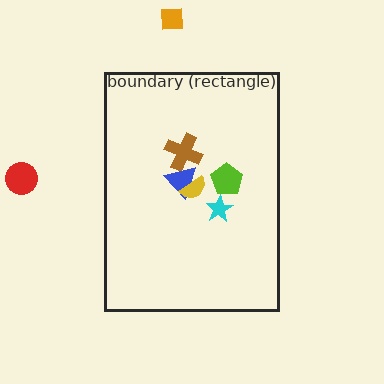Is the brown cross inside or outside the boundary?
Inside.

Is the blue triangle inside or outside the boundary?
Inside.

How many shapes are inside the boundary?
5 inside, 2 outside.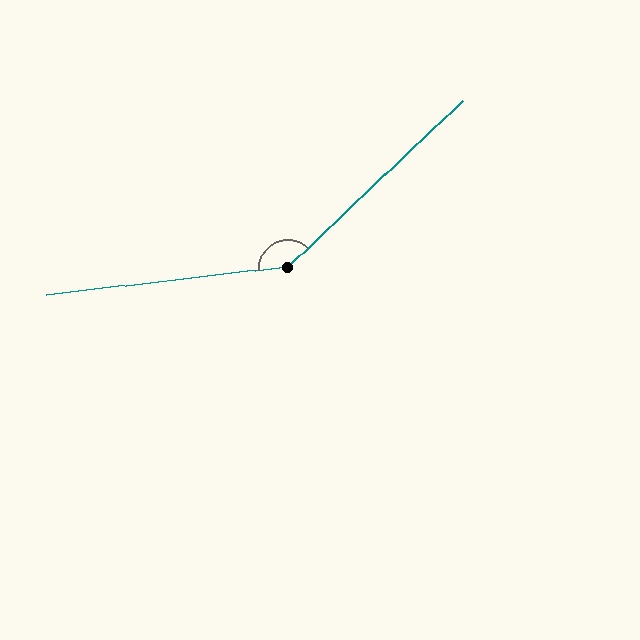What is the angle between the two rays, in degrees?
Approximately 143 degrees.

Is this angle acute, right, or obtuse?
It is obtuse.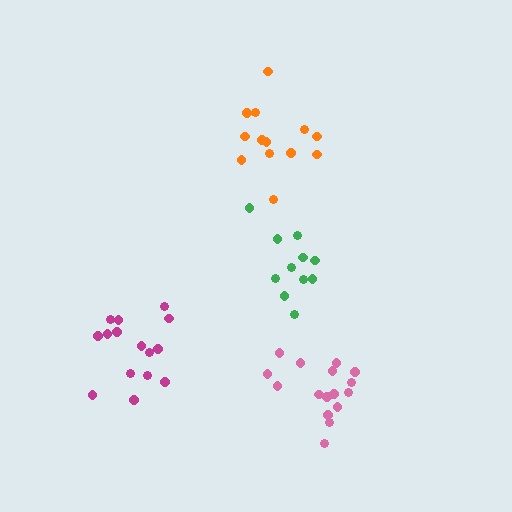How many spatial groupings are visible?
There are 4 spatial groupings.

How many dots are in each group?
Group 1: 16 dots, Group 2: 11 dots, Group 3: 15 dots, Group 4: 13 dots (55 total).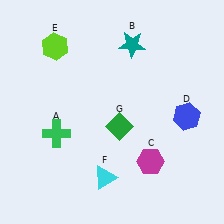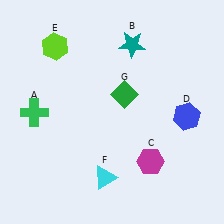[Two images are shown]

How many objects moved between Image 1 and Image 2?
2 objects moved between the two images.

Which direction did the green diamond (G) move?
The green diamond (G) moved up.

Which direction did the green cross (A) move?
The green cross (A) moved left.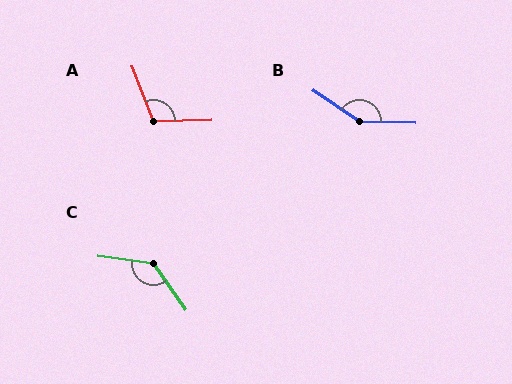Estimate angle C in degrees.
Approximately 132 degrees.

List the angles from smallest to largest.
A (109°), C (132°), B (147°).